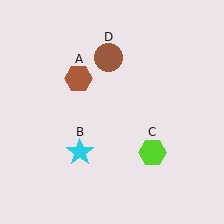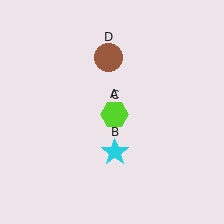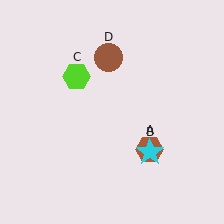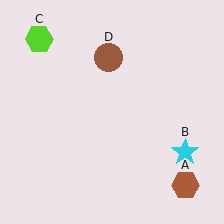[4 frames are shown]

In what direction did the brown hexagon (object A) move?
The brown hexagon (object A) moved down and to the right.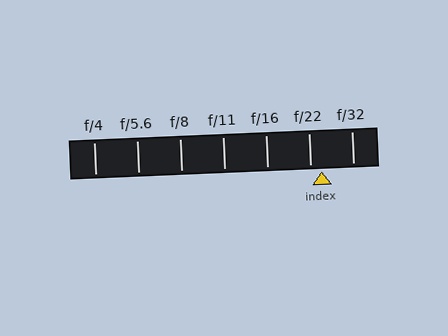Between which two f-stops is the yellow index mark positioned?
The index mark is between f/22 and f/32.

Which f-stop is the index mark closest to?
The index mark is closest to f/22.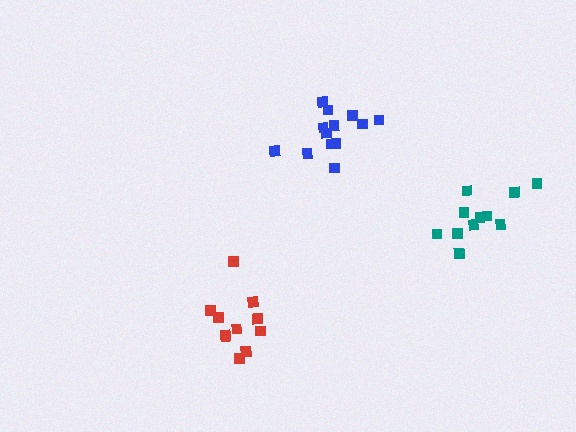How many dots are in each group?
Group 1: 13 dots, Group 2: 11 dots, Group 3: 11 dots (35 total).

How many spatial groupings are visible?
There are 3 spatial groupings.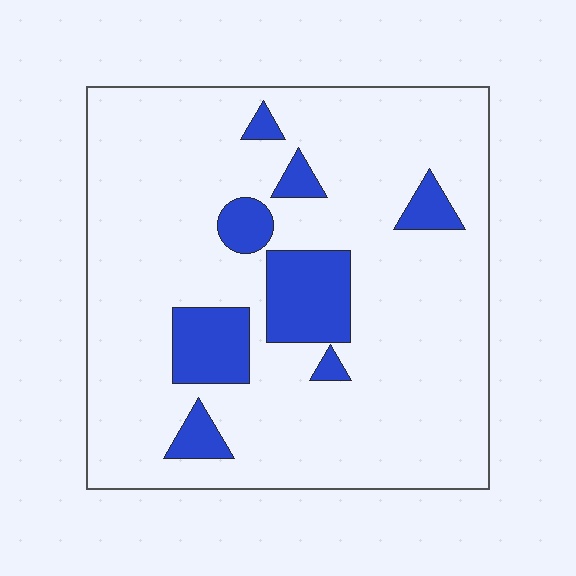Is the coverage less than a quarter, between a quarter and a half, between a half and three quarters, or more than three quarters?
Less than a quarter.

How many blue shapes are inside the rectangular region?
8.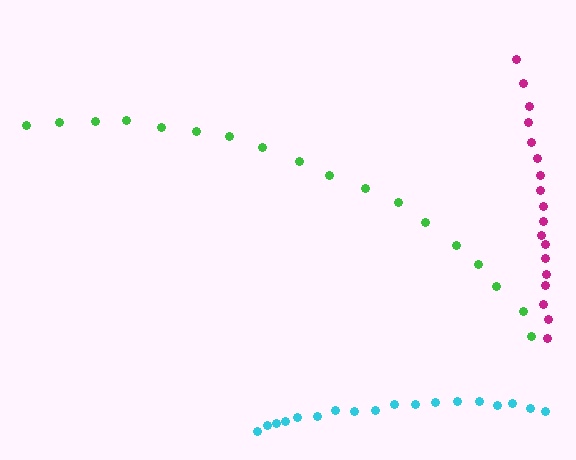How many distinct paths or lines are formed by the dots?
There are 3 distinct paths.